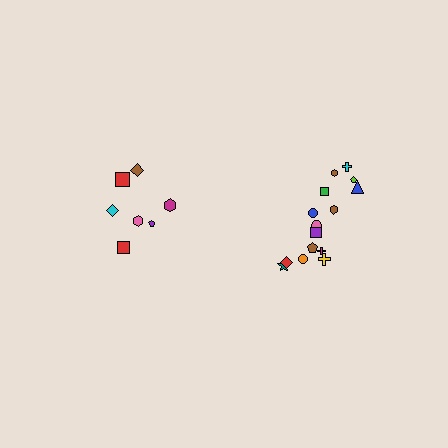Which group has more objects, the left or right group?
The right group.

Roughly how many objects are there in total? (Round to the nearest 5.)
Roughly 20 objects in total.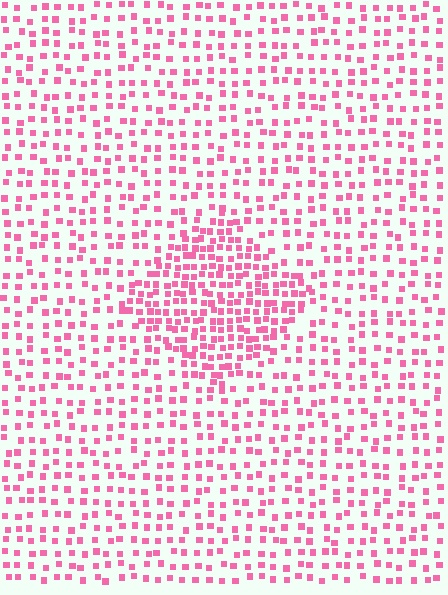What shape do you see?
I see a diamond.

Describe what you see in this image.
The image contains small pink elements arranged at two different densities. A diamond-shaped region is visible where the elements are more densely packed than the surrounding area.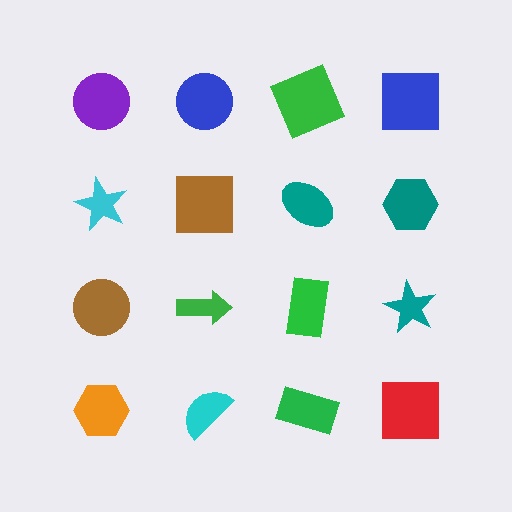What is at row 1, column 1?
A purple circle.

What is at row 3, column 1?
A brown circle.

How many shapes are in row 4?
4 shapes.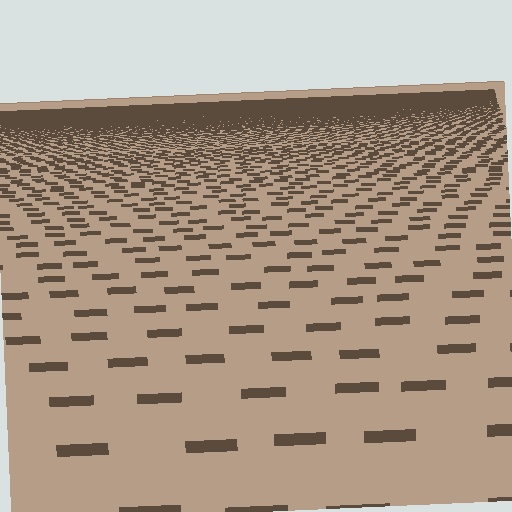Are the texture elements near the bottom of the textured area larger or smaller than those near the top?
Larger. Near the bottom, elements are closer to the viewer and appear at a bigger on-screen size.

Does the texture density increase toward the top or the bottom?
Density increases toward the top.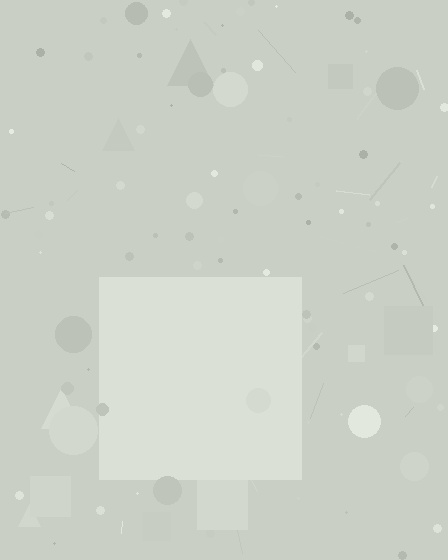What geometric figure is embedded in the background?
A square is embedded in the background.